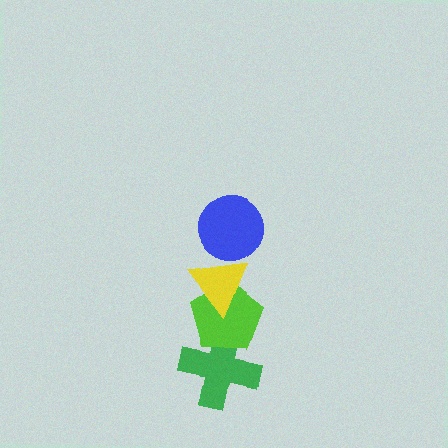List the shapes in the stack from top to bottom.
From top to bottom: the blue circle, the yellow triangle, the lime pentagon, the green cross.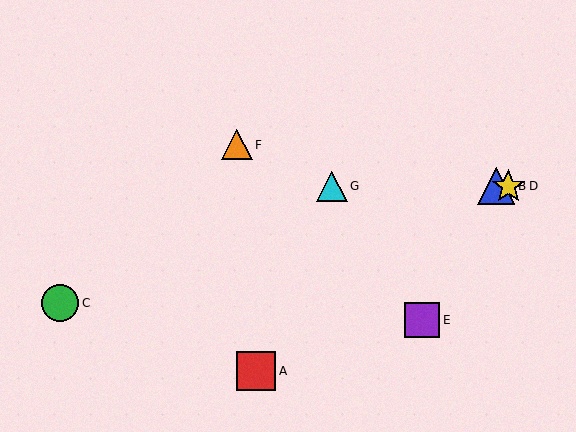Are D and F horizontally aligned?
No, D is at y≈186 and F is at y≈145.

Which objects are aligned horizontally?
Objects B, D, G are aligned horizontally.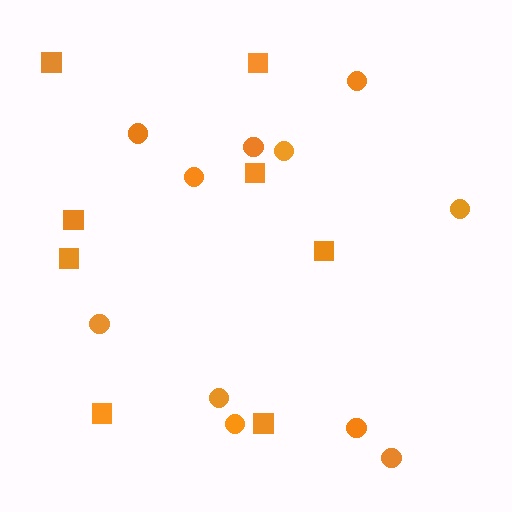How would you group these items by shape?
There are 2 groups: one group of squares (8) and one group of circles (11).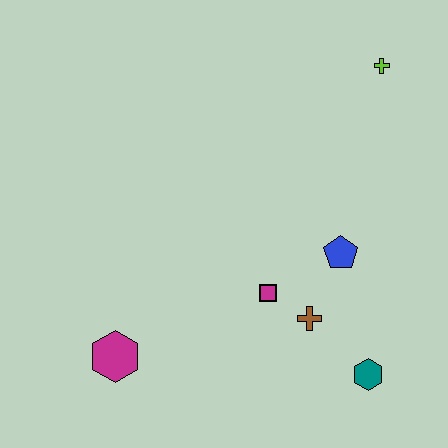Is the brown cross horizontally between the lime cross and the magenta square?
Yes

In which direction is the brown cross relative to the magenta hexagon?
The brown cross is to the right of the magenta hexagon.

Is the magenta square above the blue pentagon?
No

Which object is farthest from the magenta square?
The lime cross is farthest from the magenta square.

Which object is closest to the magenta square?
The brown cross is closest to the magenta square.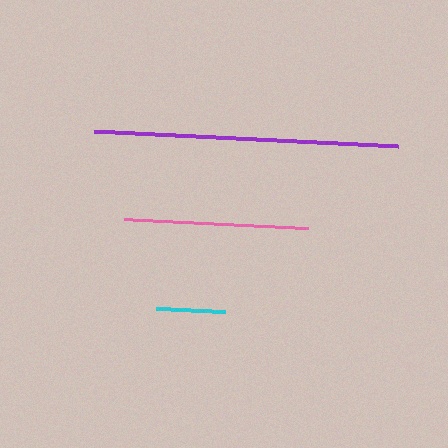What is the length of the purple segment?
The purple segment is approximately 304 pixels long.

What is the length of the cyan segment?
The cyan segment is approximately 68 pixels long.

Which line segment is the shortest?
The cyan line is the shortest at approximately 68 pixels.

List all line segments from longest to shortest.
From longest to shortest: purple, pink, cyan.